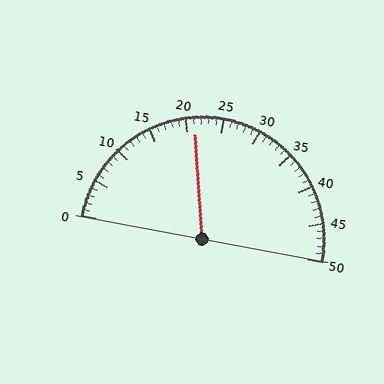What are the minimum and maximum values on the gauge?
The gauge ranges from 0 to 50.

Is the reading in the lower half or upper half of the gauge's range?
The reading is in the lower half of the range (0 to 50).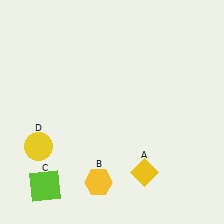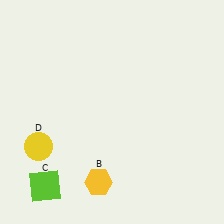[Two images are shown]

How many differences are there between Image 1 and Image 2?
There is 1 difference between the two images.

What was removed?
The yellow diamond (A) was removed in Image 2.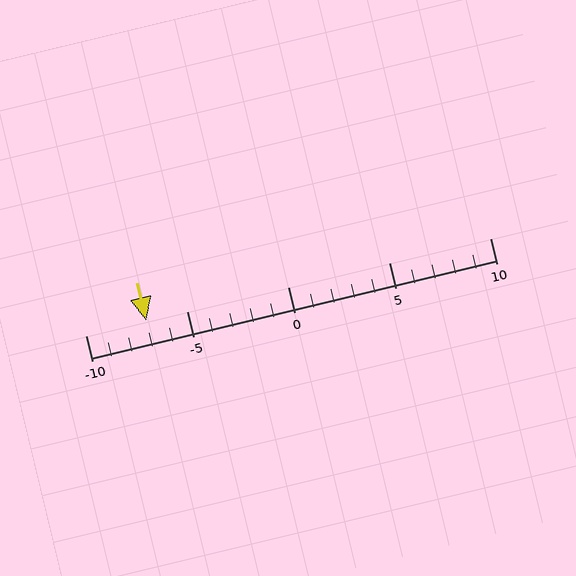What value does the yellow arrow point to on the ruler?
The yellow arrow points to approximately -7.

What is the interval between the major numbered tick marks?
The major tick marks are spaced 5 units apart.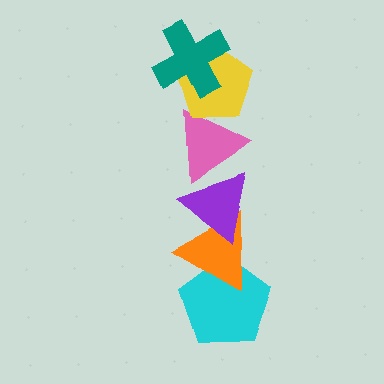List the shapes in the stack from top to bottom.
From top to bottom: the teal cross, the yellow pentagon, the pink triangle, the purple triangle, the orange triangle, the cyan pentagon.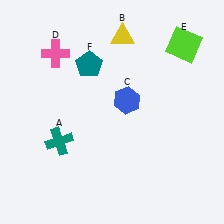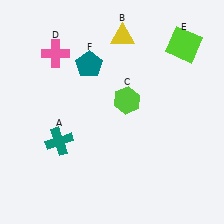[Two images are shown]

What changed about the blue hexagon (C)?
In Image 1, C is blue. In Image 2, it changed to lime.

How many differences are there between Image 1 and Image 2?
There is 1 difference between the two images.